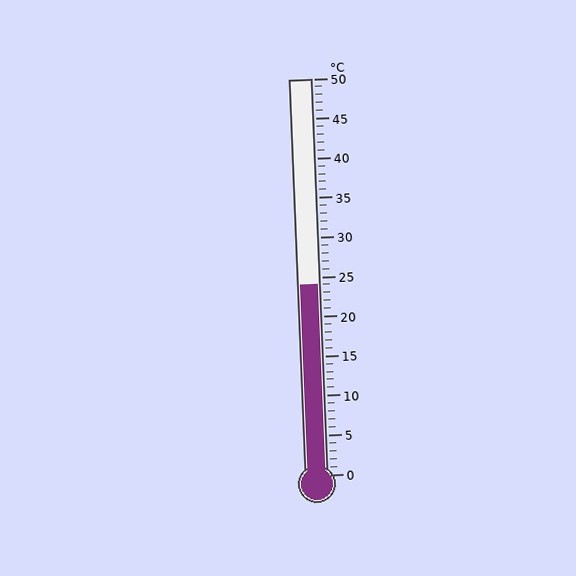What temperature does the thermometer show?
The thermometer shows approximately 24°C.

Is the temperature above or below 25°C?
The temperature is below 25°C.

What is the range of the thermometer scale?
The thermometer scale ranges from 0°C to 50°C.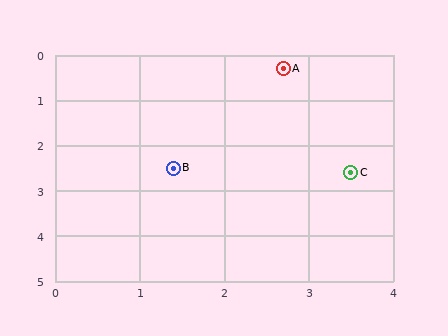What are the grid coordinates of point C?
Point C is at approximately (3.5, 2.6).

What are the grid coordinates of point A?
Point A is at approximately (2.7, 0.3).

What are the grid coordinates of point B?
Point B is at approximately (1.4, 2.5).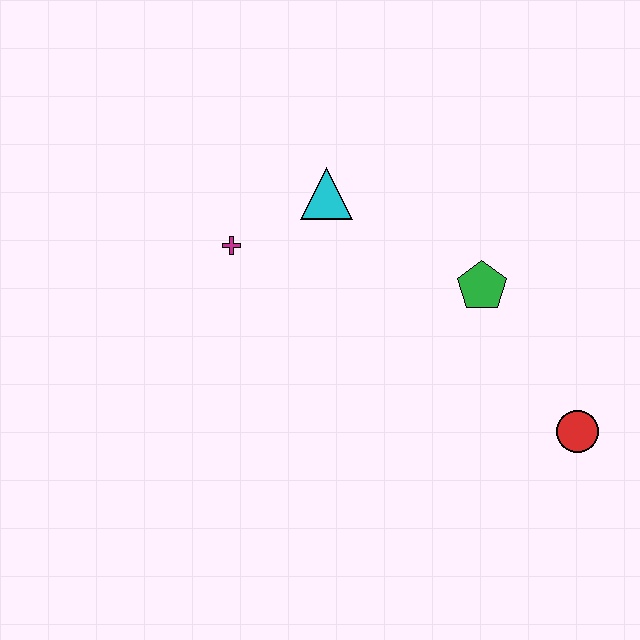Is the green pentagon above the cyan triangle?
No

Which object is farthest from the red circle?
The magenta cross is farthest from the red circle.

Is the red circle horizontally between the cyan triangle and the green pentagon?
No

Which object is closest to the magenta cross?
The cyan triangle is closest to the magenta cross.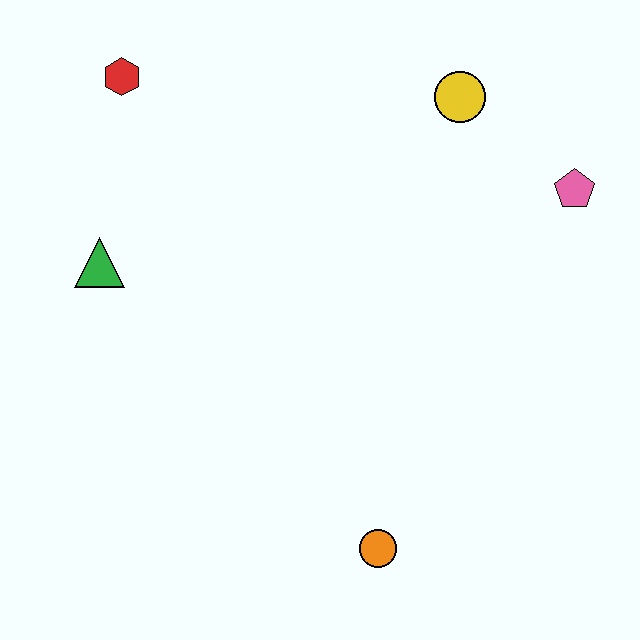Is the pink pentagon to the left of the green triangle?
No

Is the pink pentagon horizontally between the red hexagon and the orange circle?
No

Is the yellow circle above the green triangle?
Yes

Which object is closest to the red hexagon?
The green triangle is closest to the red hexagon.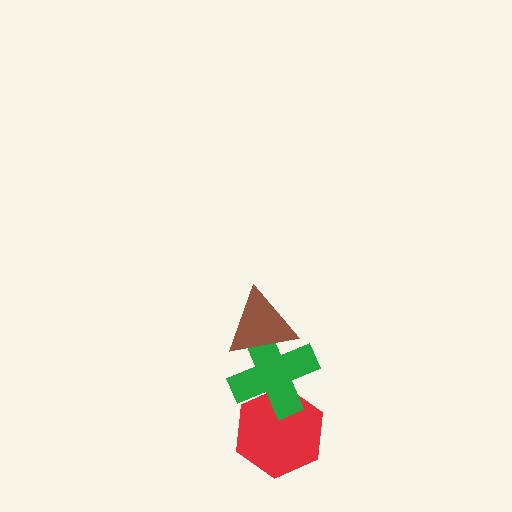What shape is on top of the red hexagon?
The green cross is on top of the red hexagon.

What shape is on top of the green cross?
The brown triangle is on top of the green cross.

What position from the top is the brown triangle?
The brown triangle is 1st from the top.